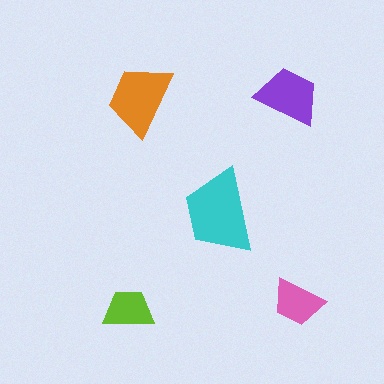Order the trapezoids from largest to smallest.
the cyan one, the orange one, the purple one, the pink one, the lime one.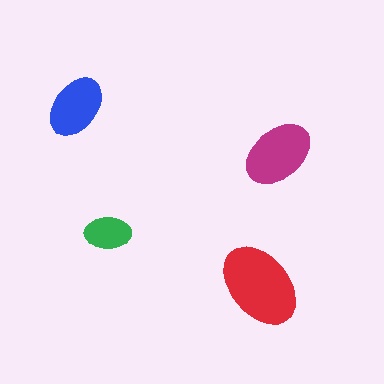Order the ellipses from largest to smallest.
the red one, the magenta one, the blue one, the green one.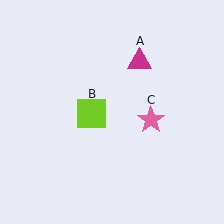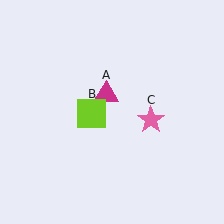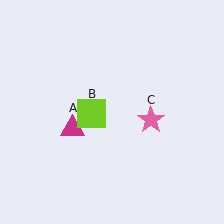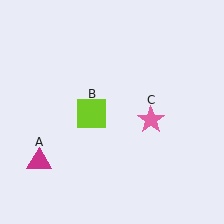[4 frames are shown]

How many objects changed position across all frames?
1 object changed position: magenta triangle (object A).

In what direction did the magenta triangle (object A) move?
The magenta triangle (object A) moved down and to the left.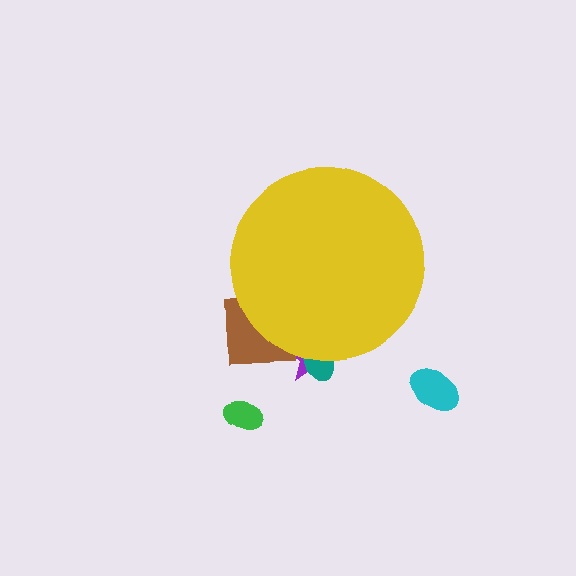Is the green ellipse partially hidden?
No, the green ellipse is fully visible.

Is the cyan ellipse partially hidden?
No, the cyan ellipse is fully visible.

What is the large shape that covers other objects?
A yellow circle.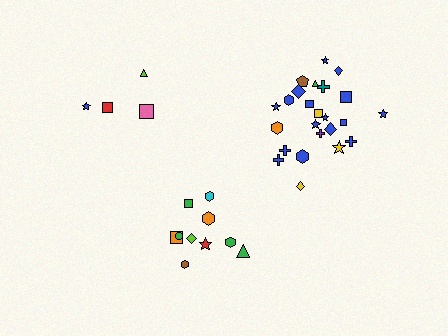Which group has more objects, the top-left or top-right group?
The top-right group.